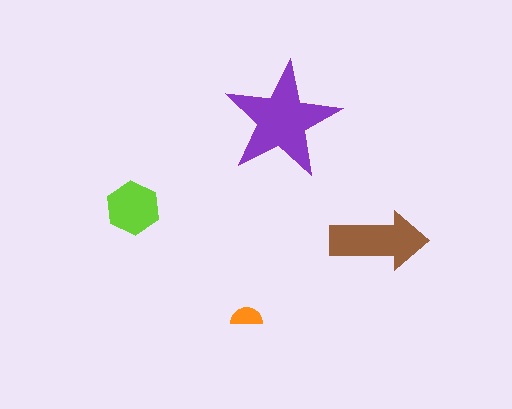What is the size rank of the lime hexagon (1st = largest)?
3rd.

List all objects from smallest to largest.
The orange semicircle, the lime hexagon, the brown arrow, the purple star.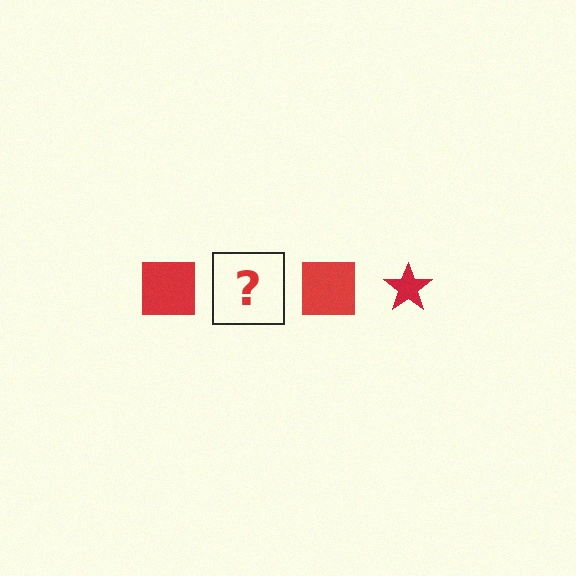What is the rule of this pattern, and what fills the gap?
The rule is that the pattern cycles through square, star shapes in red. The gap should be filled with a red star.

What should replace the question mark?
The question mark should be replaced with a red star.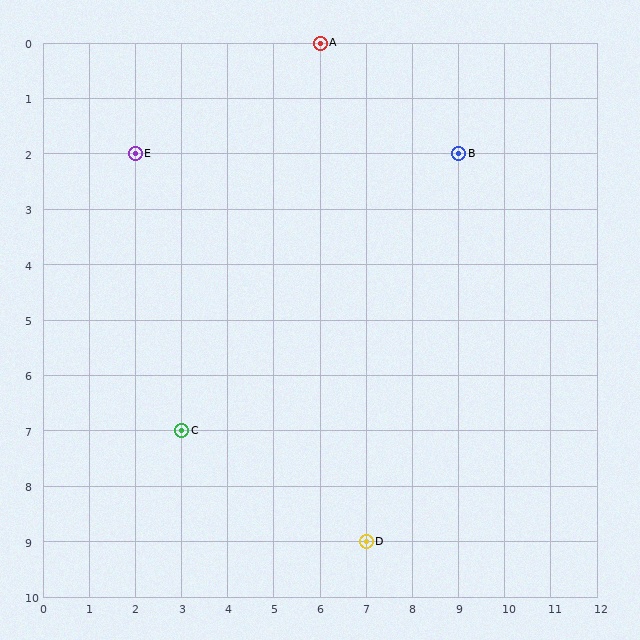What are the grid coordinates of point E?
Point E is at grid coordinates (2, 2).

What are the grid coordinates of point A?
Point A is at grid coordinates (6, 0).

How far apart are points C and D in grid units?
Points C and D are 4 columns and 2 rows apart (about 4.5 grid units diagonally).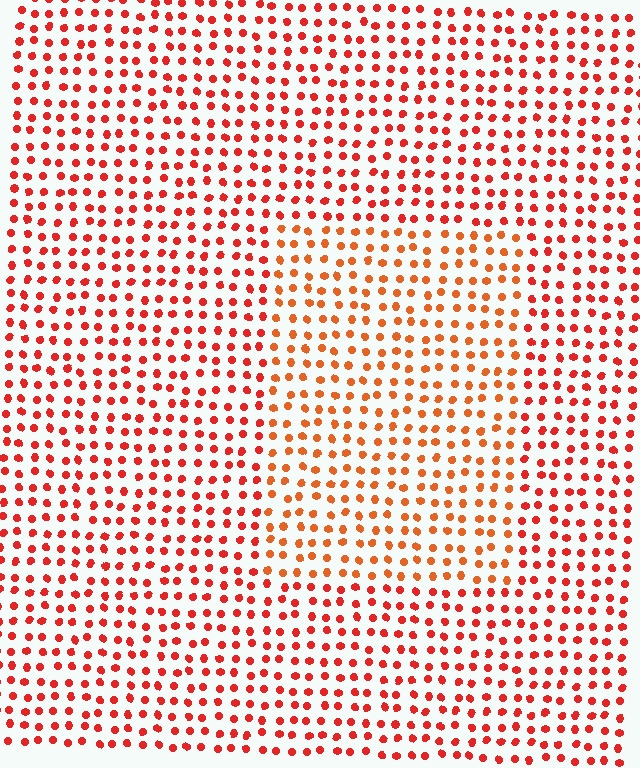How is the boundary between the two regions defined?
The boundary is defined purely by a slight shift in hue (about 20 degrees). Spacing, size, and orientation are identical on both sides.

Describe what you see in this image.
The image is filled with small red elements in a uniform arrangement. A rectangle-shaped region is visible where the elements are tinted to a slightly different hue, forming a subtle color boundary.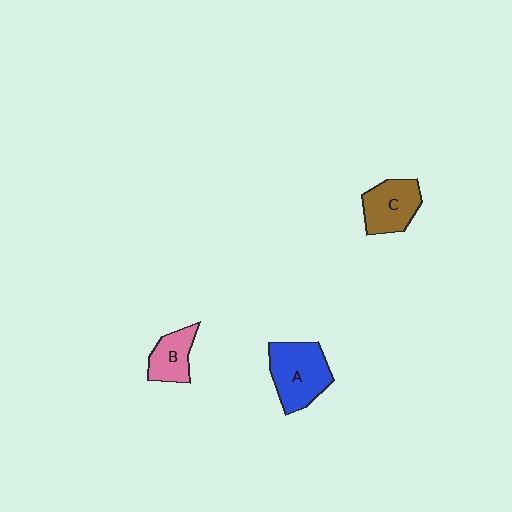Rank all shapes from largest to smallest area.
From largest to smallest: A (blue), C (brown), B (pink).